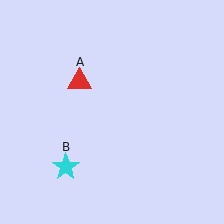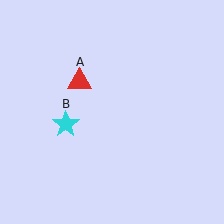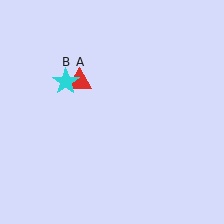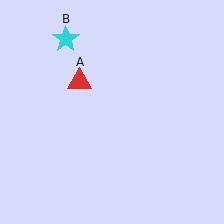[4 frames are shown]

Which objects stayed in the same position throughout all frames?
Red triangle (object A) remained stationary.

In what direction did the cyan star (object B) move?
The cyan star (object B) moved up.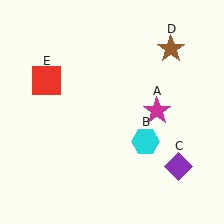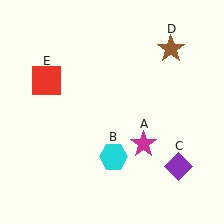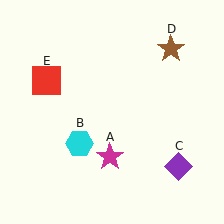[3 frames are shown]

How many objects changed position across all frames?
2 objects changed position: magenta star (object A), cyan hexagon (object B).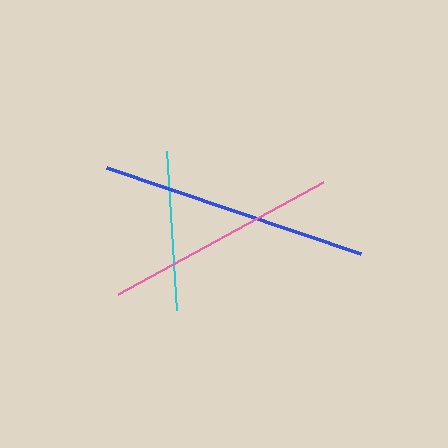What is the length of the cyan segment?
The cyan segment is approximately 160 pixels long.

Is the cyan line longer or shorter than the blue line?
The blue line is longer than the cyan line.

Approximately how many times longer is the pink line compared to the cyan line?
The pink line is approximately 1.5 times the length of the cyan line.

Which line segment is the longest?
The blue line is the longest at approximately 268 pixels.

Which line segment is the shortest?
The cyan line is the shortest at approximately 160 pixels.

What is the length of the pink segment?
The pink segment is approximately 233 pixels long.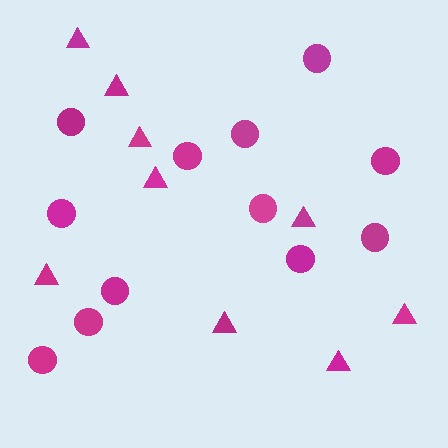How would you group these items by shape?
There are 2 groups: one group of triangles (9) and one group of circles (12).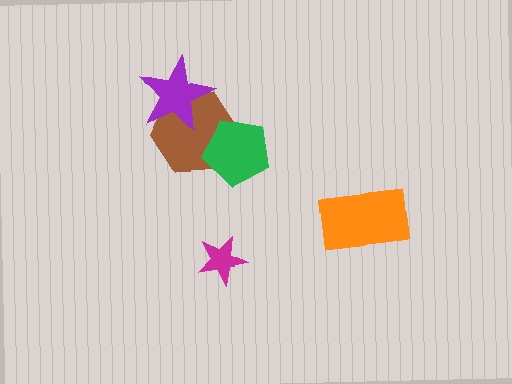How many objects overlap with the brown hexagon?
2 objects overlap with the brown hexagon.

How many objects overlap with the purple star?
1 object overlaps with the purple star.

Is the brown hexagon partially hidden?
Yes, it is partially covered by another shape.